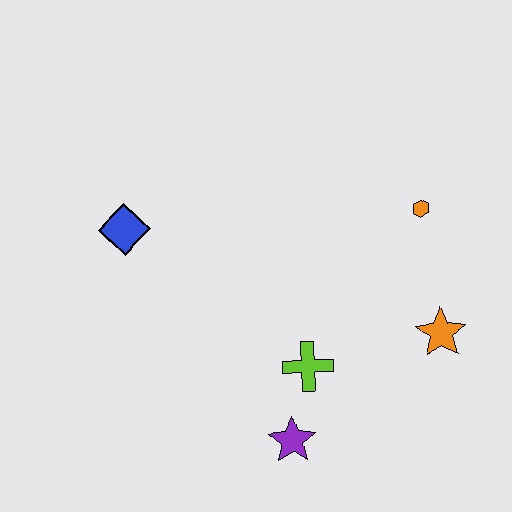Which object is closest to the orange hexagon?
The orange star is closest to the orange hexagon.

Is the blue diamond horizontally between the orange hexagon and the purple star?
No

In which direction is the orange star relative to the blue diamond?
The orange star is to the right of the blue diamond.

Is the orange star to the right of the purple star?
Yes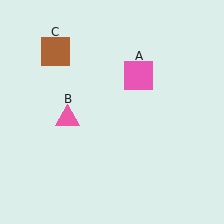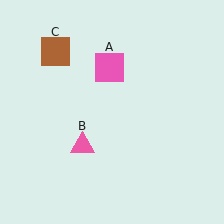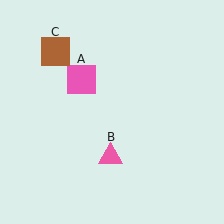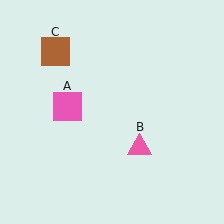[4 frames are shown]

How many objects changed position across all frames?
2 objects changed position: pink square (object A), pink triangle (object B).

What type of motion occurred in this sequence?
The pink square (object A), pink triangle (object B) rotated counterclockwise around the center of the scene.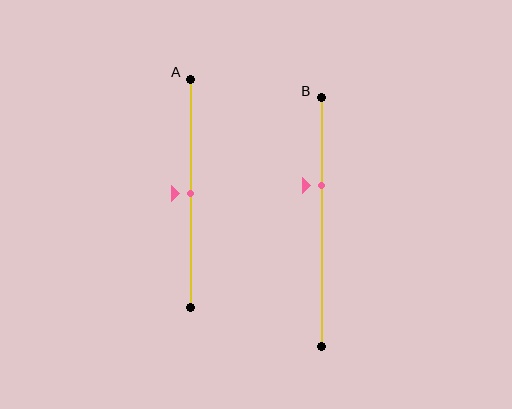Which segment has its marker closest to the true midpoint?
Segment A has its marker closest to the true midpoint.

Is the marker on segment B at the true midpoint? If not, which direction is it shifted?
No, the marker on segment B is shifted upward by about 15% of the segment length.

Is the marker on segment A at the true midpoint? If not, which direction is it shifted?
Yes, the marker on segment A is at the true midpoint.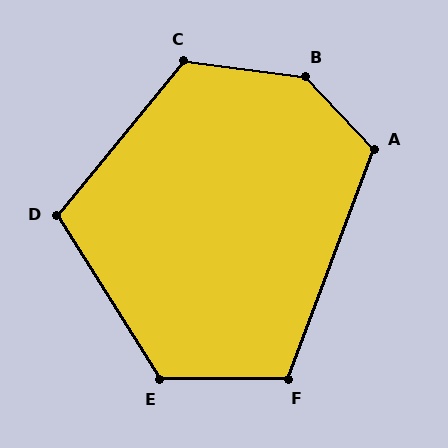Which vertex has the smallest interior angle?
D, at approximately 108 degrees.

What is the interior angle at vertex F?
Approximately 111 degrees (obtuse).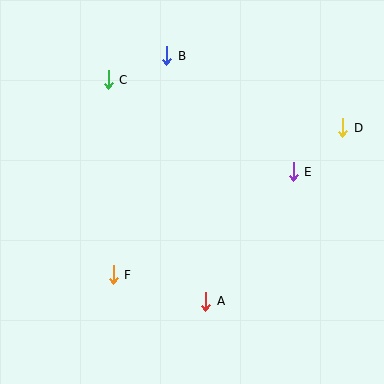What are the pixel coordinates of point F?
Point F is at (113, 275).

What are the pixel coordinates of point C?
Point C is at (108, 80).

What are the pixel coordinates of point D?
Point D is at (343, 128).